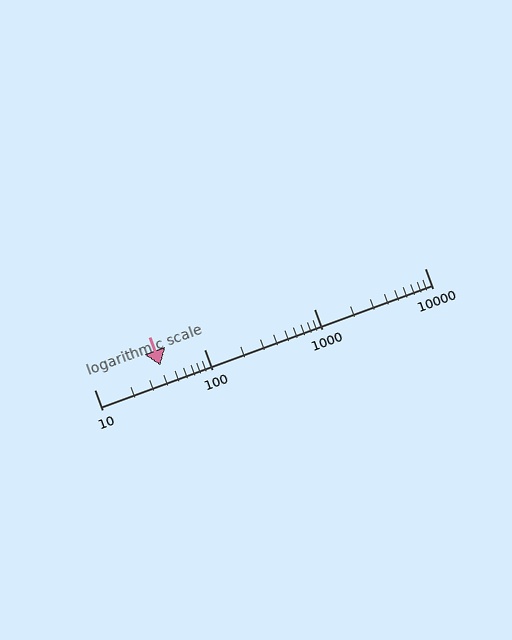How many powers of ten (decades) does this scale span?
The scale spans 3 decades, from 10 to 10000.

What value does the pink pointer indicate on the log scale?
The pointer indicates approximately 40.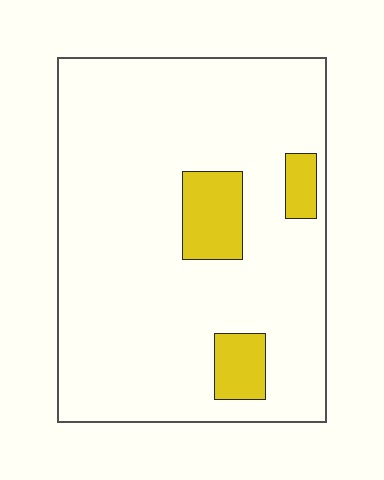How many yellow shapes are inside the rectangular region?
3.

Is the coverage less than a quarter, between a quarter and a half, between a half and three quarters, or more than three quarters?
Less than a quarter.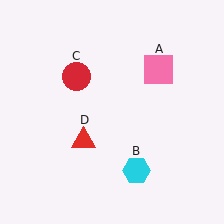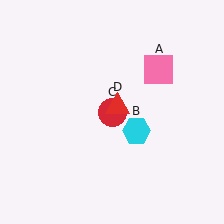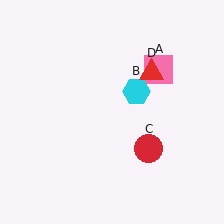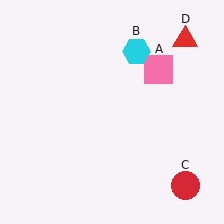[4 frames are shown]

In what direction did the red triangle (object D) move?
The red triangle (object D) moved up and to the right.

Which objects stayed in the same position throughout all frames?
Pink square (object A) remained stationary.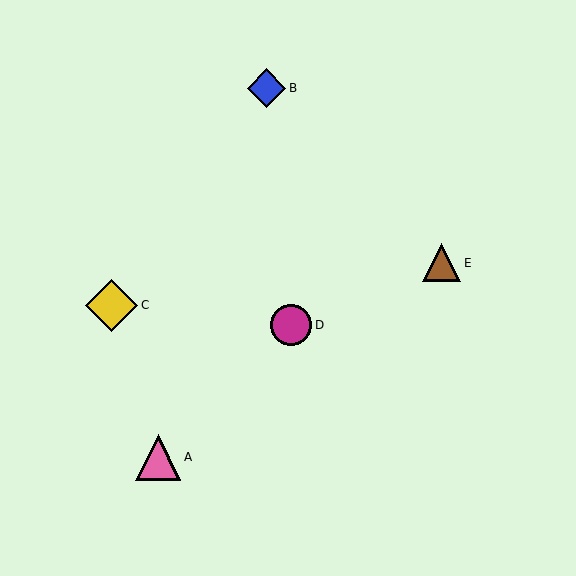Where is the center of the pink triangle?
The center of the pink triangle is at (158, 457).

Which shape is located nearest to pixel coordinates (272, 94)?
The blue diamond (labeled B) at (267, 88) is nearest to that location.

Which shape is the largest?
The yellow diamond (labeled C) is the largest.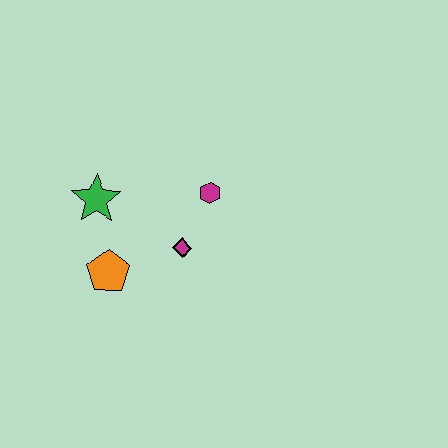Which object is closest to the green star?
The orange pentagon is closest to the green star.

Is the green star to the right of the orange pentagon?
No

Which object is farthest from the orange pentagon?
The magenta hexagon is farthest from the orange pentagon.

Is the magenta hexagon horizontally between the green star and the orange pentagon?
No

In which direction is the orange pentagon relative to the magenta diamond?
The orange pentagon is to the left of the magenta diamond.